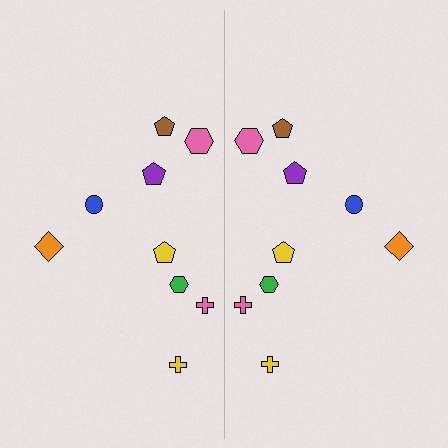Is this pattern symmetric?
Yes, this pattern has bilateral (reflection) symmetry.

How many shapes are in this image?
There are 18 shapes in this image.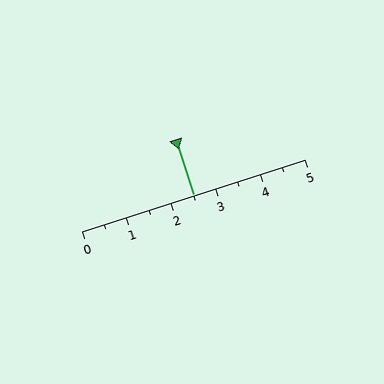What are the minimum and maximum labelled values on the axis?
The axis runs from 0 to 5.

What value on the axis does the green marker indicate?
The marker indicates approximately 2.5.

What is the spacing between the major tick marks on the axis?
The major ticks are spaced 1 apart.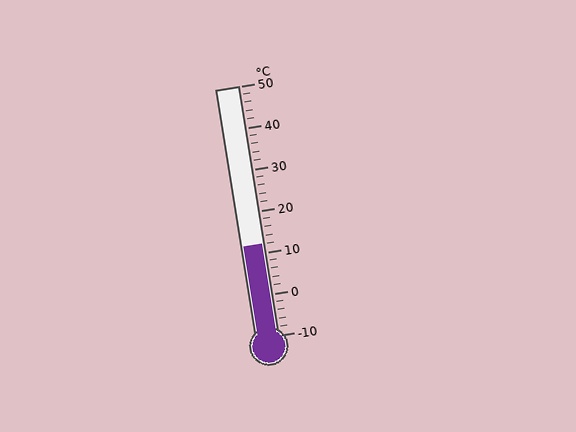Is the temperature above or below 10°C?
The temperature is above 10°C.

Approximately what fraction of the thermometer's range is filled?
The thermometer is filled to approximately 35% of its range.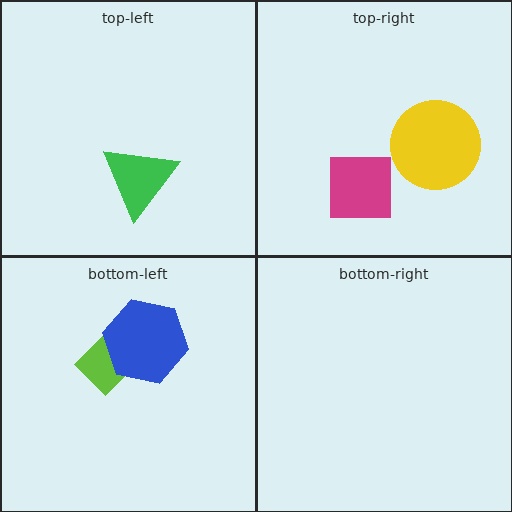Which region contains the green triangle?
The top-left region.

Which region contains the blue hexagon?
The bottom-left region.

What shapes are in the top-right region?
The magenta square, the yellow circle.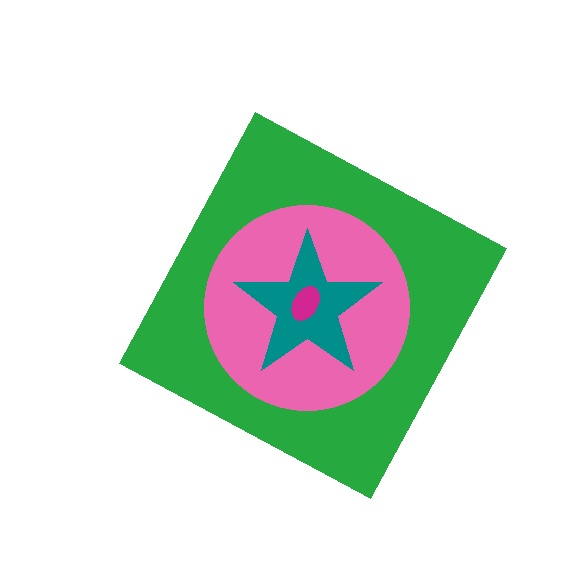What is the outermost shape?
The green diamond.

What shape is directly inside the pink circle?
The teal star.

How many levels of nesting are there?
4.